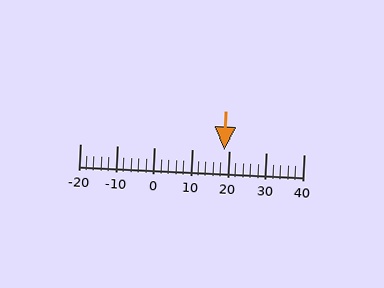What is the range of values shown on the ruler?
The ruler shows values from -20 to 40.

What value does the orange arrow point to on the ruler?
The orange arrow points to approximately 19.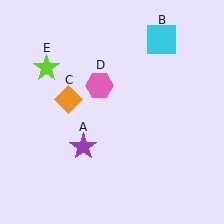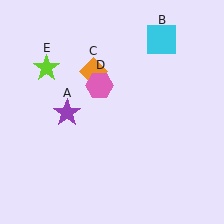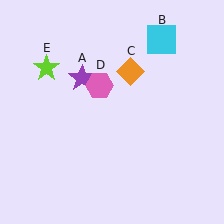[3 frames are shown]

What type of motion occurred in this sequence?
The purple star (object A), orange diamond (object C) rotated clockwise around the center of the scene.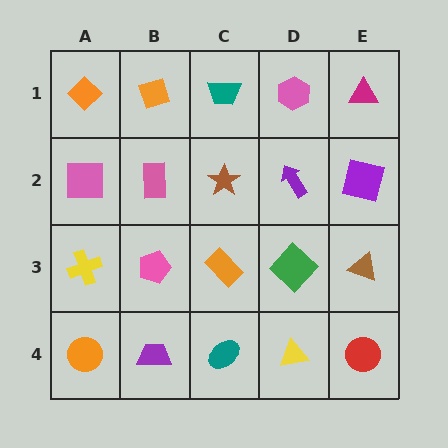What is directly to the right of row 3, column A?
A pink pentagon.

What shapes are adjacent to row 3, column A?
A pink square (row 2, column A), an orange circle (row 4, column A), a pink pentagon (row 3, column B).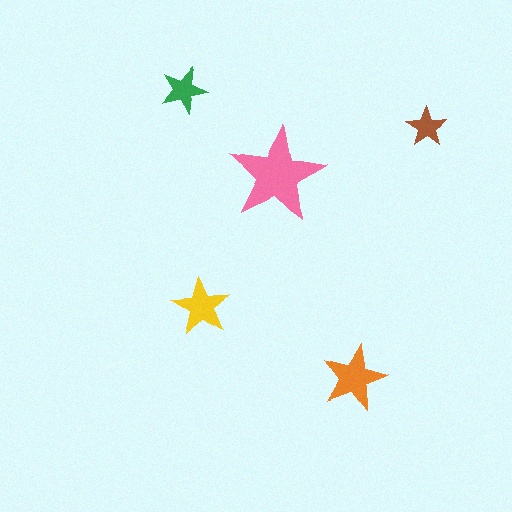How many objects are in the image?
There are 5 objects in the image.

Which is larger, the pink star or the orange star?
The pink one.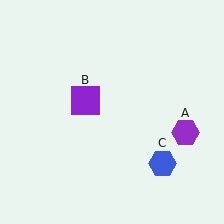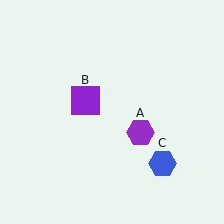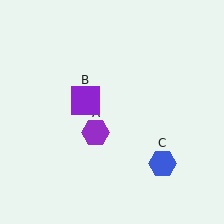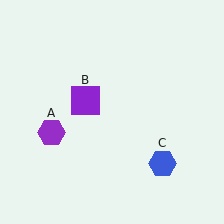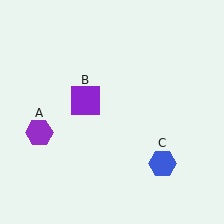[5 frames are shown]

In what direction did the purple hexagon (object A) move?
The purple hexagon (object A) moved left.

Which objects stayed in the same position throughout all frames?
Purple square (object B) and blue hexagon (object C) remained stationary.